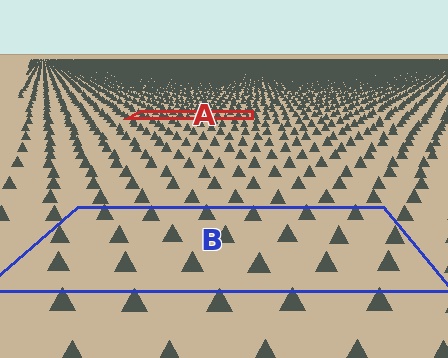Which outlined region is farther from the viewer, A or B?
Region A is farther from the viewer — the texture elements inside it appear smaller and more densely packed.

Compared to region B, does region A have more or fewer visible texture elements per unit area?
Region A has more texture elements per unit area — they are packed more densely because it is farther away.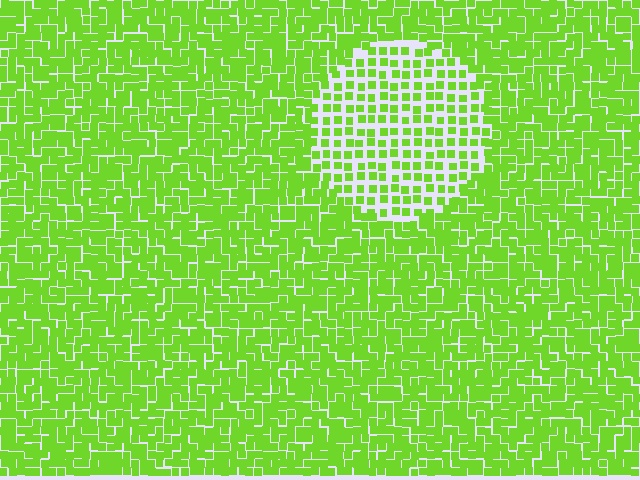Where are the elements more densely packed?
The elements are more densely packed outside the circle boundary.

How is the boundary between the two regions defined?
The boundary is defined by a change in element density (approximately 1.9x ratio). All elements are the same color, size, and shape.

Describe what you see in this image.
The image contains small lime elements arranged at two different densities. A circle-shaped region is visible where the elements are less densely packed than the surrounding area.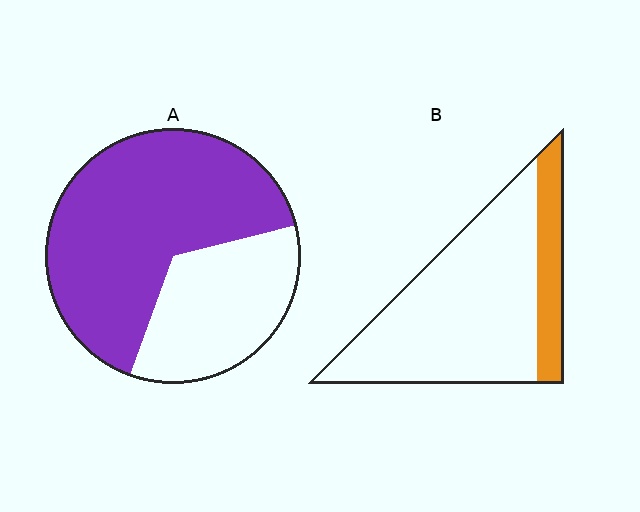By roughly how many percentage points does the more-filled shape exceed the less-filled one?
By roughly 45 percentage points (A over B).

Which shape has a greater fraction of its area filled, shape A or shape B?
Shape A.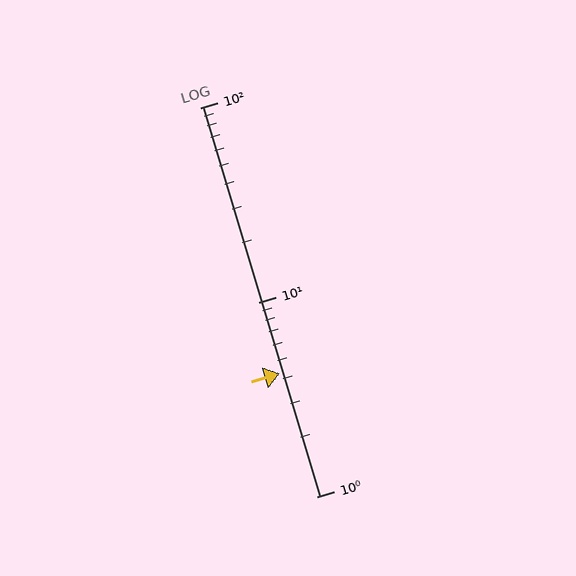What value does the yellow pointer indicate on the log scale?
The pointer indicates approximately 4.3.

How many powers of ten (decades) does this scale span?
The scale spans 2 decades, from 1 to 100.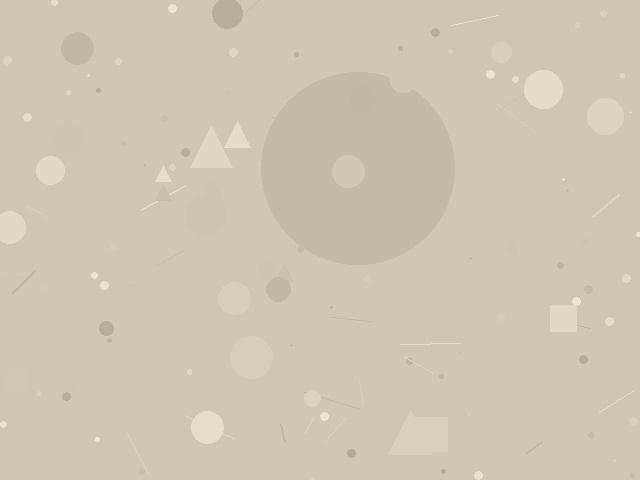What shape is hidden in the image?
A circle is hidden in the image.